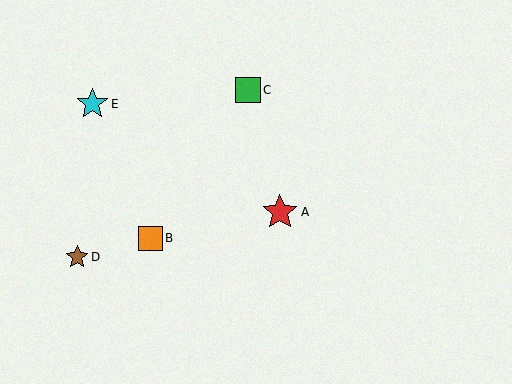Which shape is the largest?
The red star (labeled A) is the largest.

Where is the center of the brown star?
The center of the brown star is at (77, 257).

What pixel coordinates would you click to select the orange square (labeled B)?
Click at (150, 238) to select the orange square B.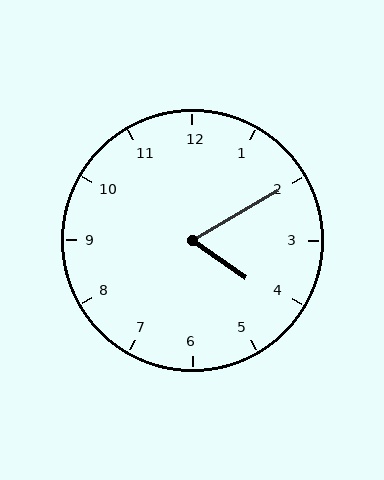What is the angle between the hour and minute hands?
Approximately 65 degrees.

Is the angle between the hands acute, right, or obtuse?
It is acute.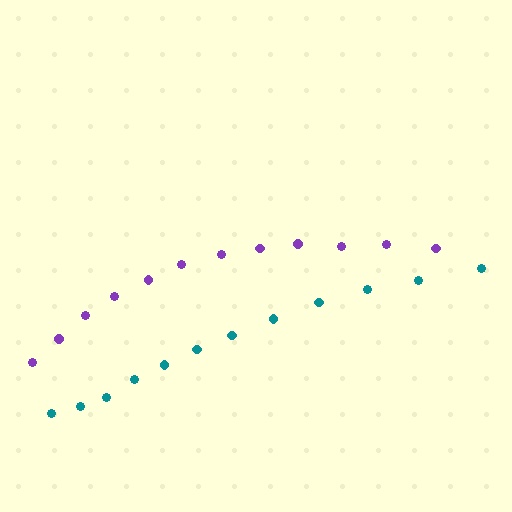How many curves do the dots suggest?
There are 2 distinct paths.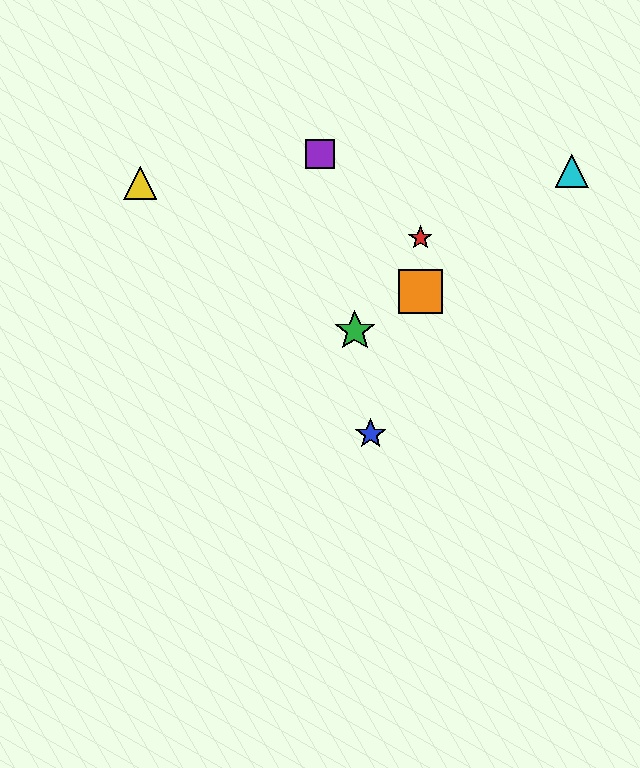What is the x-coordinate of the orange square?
The orange square is at x≈420.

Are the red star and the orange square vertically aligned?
Yes, both are at x≈420.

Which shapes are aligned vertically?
The red star, the orange square are aligned vertically.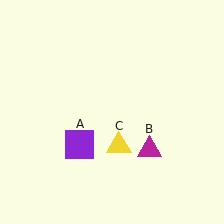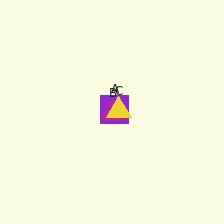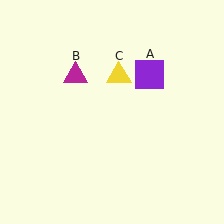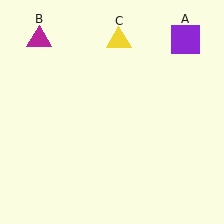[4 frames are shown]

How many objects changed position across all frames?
3 objects changed position: purple square (object A), magenta triangle (object B), yellow triangle (object C).